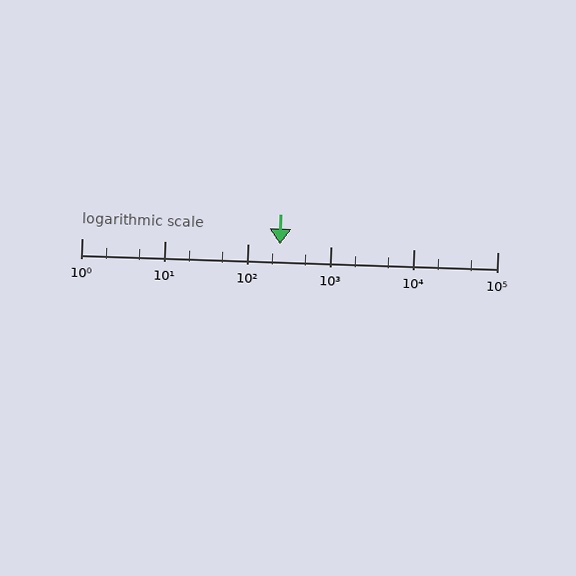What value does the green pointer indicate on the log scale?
The pointer indicates approximately 240.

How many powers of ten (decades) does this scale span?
The scale spans 5 decades, from 1 to 100000.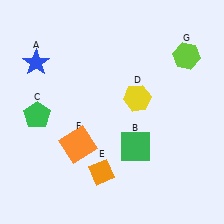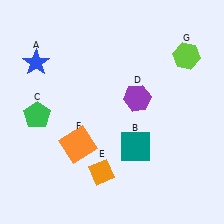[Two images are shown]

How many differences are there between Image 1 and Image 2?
There are 2 differences between the two images.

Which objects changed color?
B changed from green to teal. D changed from yellow to purple.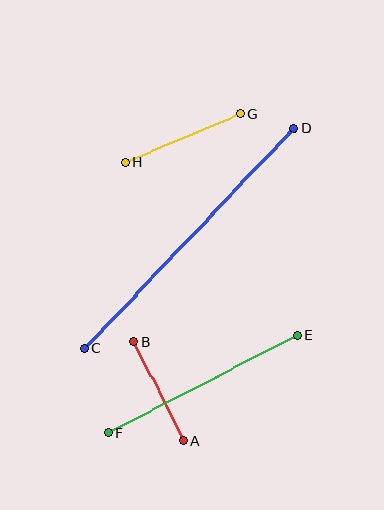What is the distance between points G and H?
The distance is approximately 125 pixels.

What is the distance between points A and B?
The distance is approximately 111 pixels.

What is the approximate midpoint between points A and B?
The midpoint is at approximately (159, 391) pixels.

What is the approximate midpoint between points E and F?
The midpoint is at approximately (203, 384) pixels.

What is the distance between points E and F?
The distance is approximately 213 pixels.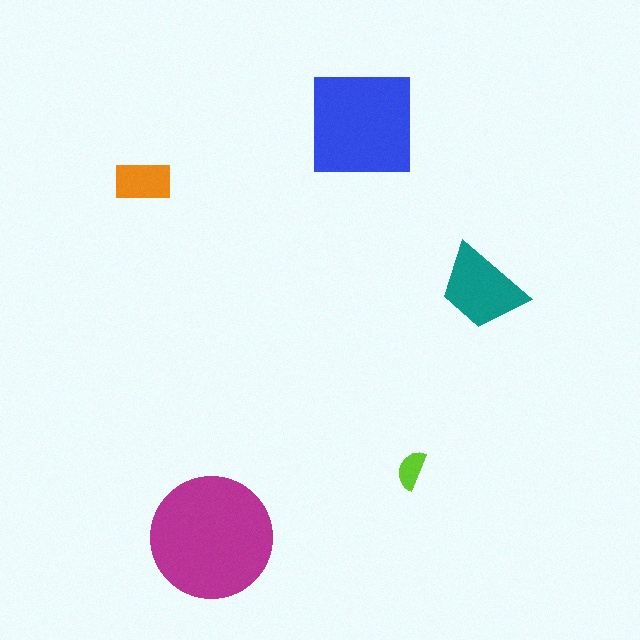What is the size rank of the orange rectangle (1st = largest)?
4th.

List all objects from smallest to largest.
The lime semicircle, the orange rectangle, the teal trapezoid, the blue square, the magenta circle.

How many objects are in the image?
There are 5 objects in the image.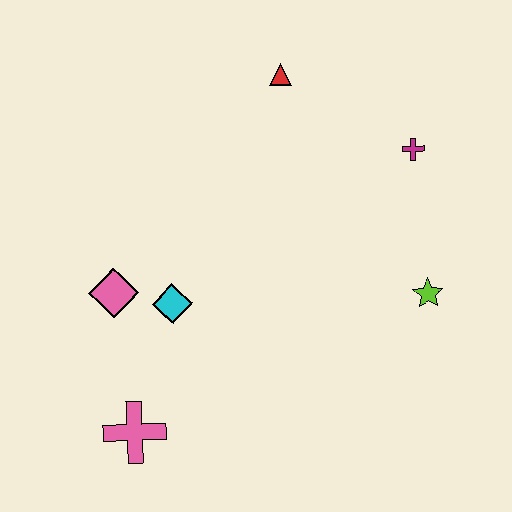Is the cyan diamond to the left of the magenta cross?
Yes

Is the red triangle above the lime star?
Yes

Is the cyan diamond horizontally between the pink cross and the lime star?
Yes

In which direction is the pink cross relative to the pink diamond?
The pink cross is below the pink diamond.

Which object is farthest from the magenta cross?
The pink cross is farthest from the magenta cross.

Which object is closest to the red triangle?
The magenta cross is closest to the red triangle.